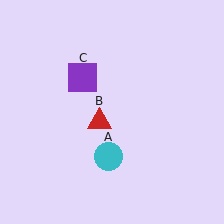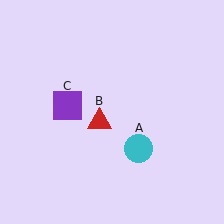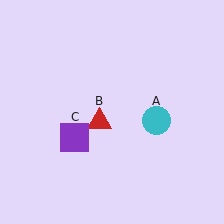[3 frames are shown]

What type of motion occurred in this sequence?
The cyan circle (object A), purple square (object C) rotated counterclockwise around the center of the scene.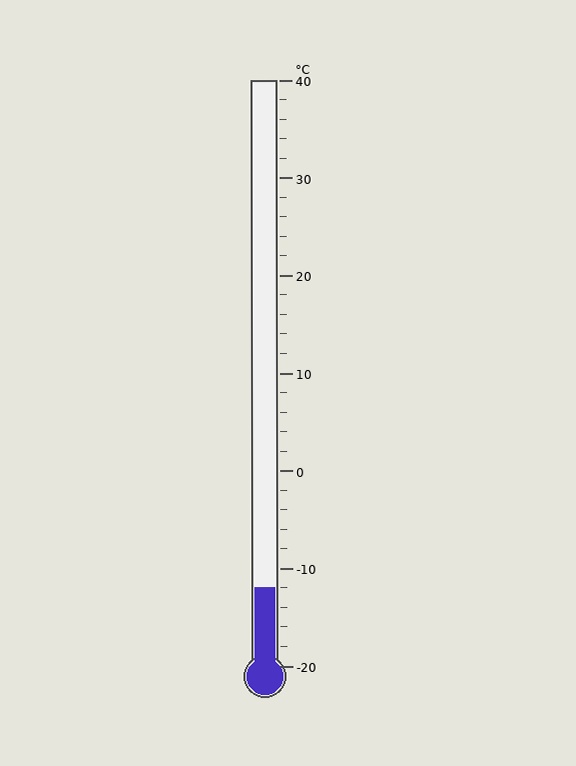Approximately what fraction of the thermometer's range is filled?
The thermometer is filled to approximately 15% of its range.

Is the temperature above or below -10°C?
The temperature is below -10°C.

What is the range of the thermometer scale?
The thermometer scale ranges from -20°C to 40°C.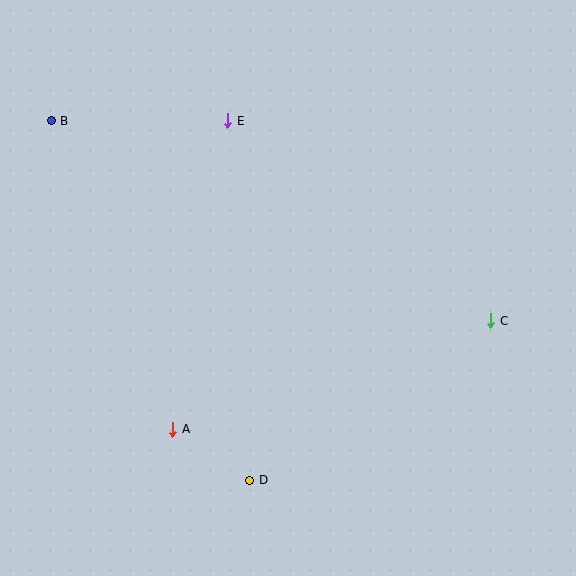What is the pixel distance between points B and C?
The distance between B and C is 482 pixels.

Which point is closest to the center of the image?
Point E at (228, 121) is closest to the center.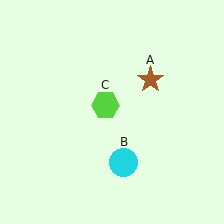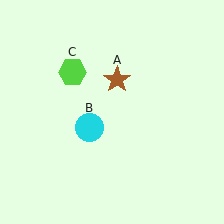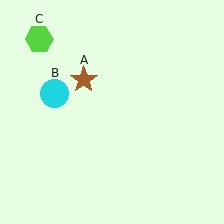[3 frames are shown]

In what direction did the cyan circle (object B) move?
The cyan circle (object B) moved up and to the left.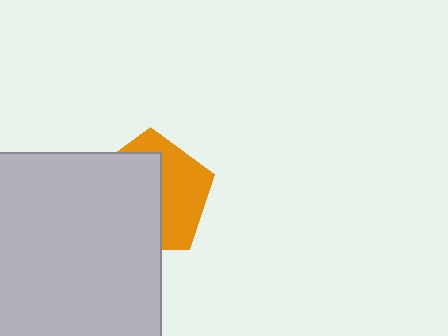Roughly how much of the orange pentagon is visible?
A small part of it is visible (roughly 44%).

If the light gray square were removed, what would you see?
You would see the complete orange pentagon.